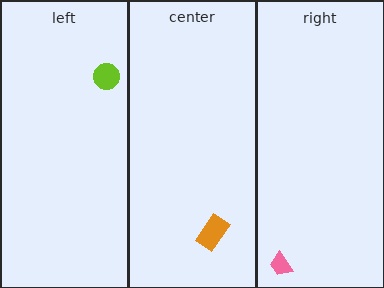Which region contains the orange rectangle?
The center region.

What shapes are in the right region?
The pink trapezoid.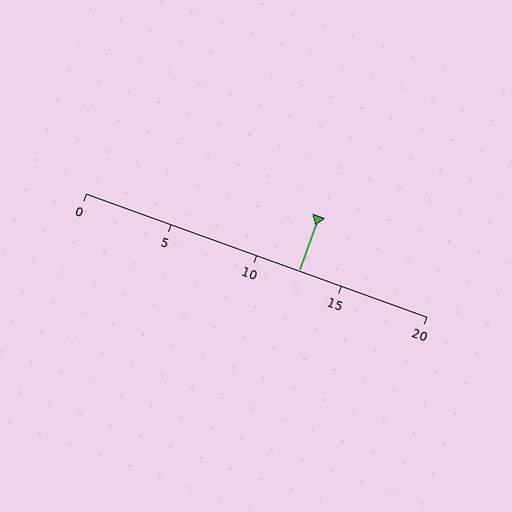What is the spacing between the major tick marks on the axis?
The major ticks are spaced 5 apart.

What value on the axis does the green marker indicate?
The marker indicates approximately 12.5.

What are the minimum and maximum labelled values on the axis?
The axis runs from 0 to 20.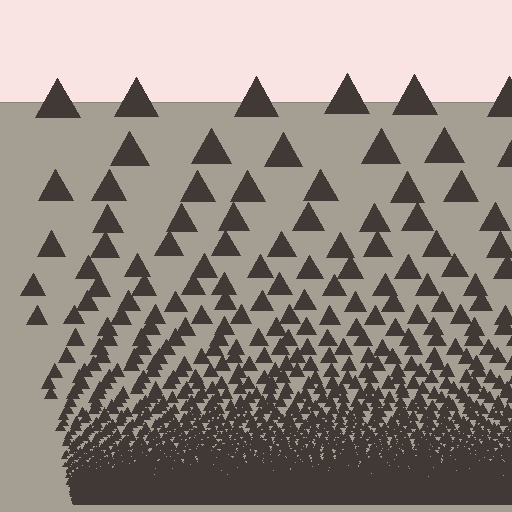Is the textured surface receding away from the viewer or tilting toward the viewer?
The surface appears to tilt toward the viewer. Texture elements get larger and sparser toward the top.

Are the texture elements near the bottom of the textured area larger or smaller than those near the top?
Smaller. The gradient is inverted — elements near the bottom are smaller and denser.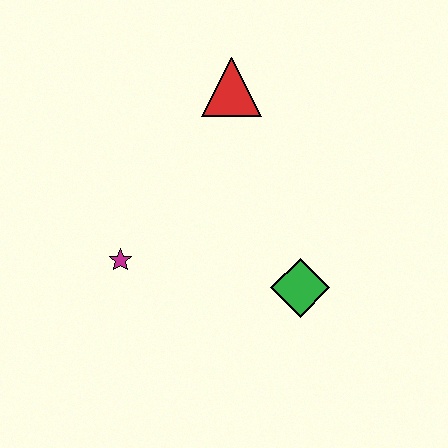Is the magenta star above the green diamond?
Yes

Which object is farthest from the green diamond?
The red triangle is farthest from the green diamond.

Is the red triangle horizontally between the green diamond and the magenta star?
Yes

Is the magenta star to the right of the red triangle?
No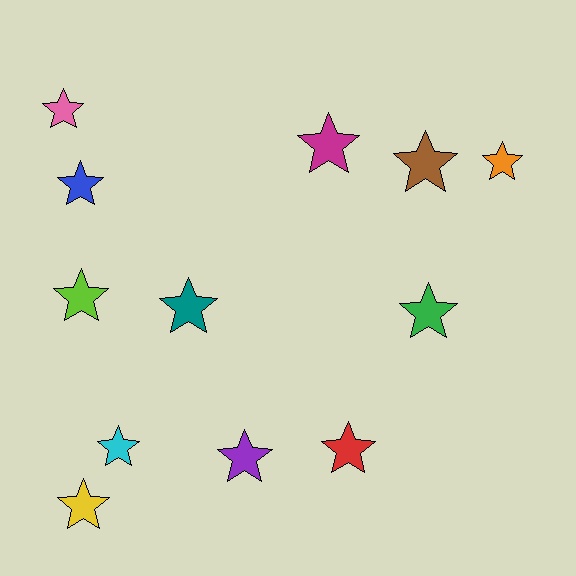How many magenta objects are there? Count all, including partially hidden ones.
There is 1 magenta object.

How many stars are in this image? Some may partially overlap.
There are 12 stars.